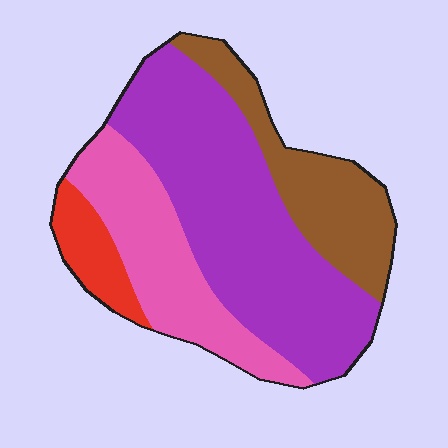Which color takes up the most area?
Purple, at roughly 50%.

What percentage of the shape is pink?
Pink takes up about one quarter (1/4) of the shape.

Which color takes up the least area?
Red, at roughly 10%.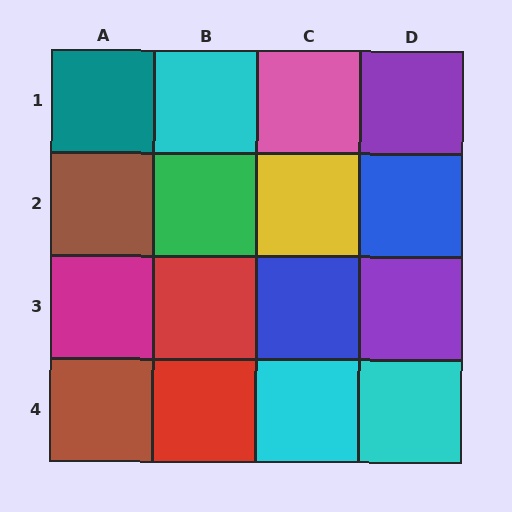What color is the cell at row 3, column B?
Red.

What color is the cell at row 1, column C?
Pink.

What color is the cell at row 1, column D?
Purple.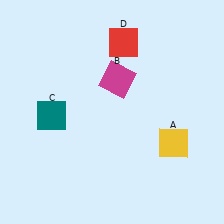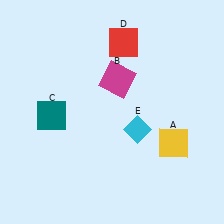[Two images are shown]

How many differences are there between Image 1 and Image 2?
There is 1 difference between the two images.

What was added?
A cyan diamond (E) was added in Image 2.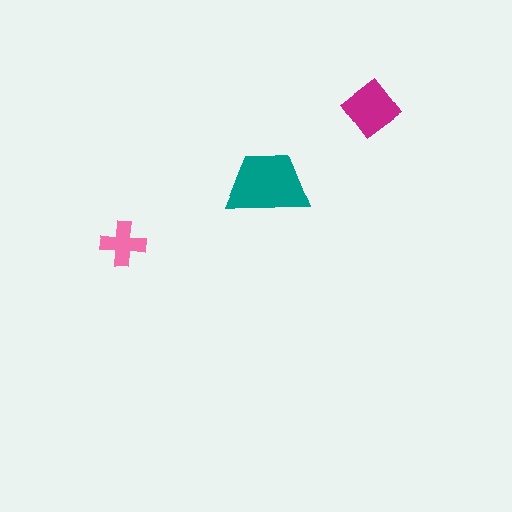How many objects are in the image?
There are 3 objects in the image.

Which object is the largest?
The teal trapezoid.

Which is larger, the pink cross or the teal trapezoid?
The teal trapezoid.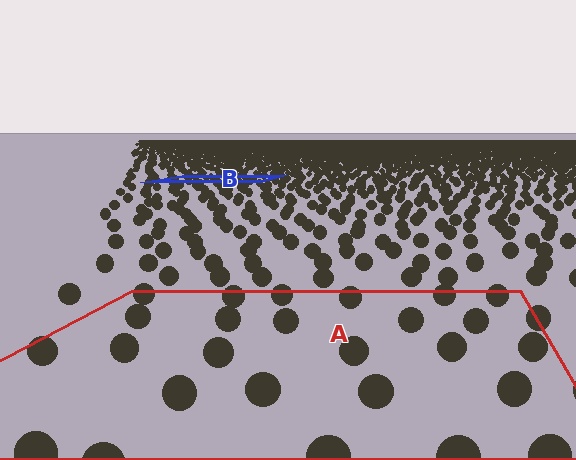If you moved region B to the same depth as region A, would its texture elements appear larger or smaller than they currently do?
They would appear larger. At a closer depth, the same texture elements are projected at a bigger on-screen size.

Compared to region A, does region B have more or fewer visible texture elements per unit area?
Region B has more texture elements per unit area — they are packed more densely because it is farther away.